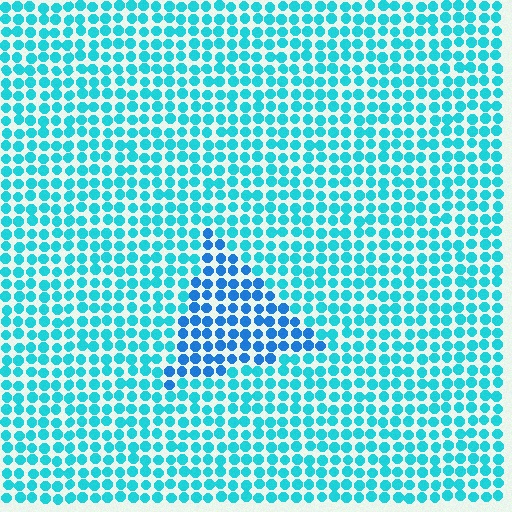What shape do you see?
I see a triangle.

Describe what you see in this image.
The image is filled with small cyan elements in a uniform arrangement. A triangle-shaped region is visible where the elements are tinted to a slightly different hue, forming a subtle color boundary.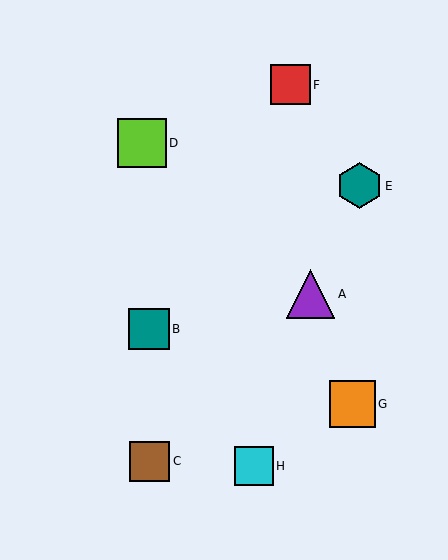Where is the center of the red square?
The center of the red square is at (291, 85).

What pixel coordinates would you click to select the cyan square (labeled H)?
Click at (254, 466) to select the cyan square H.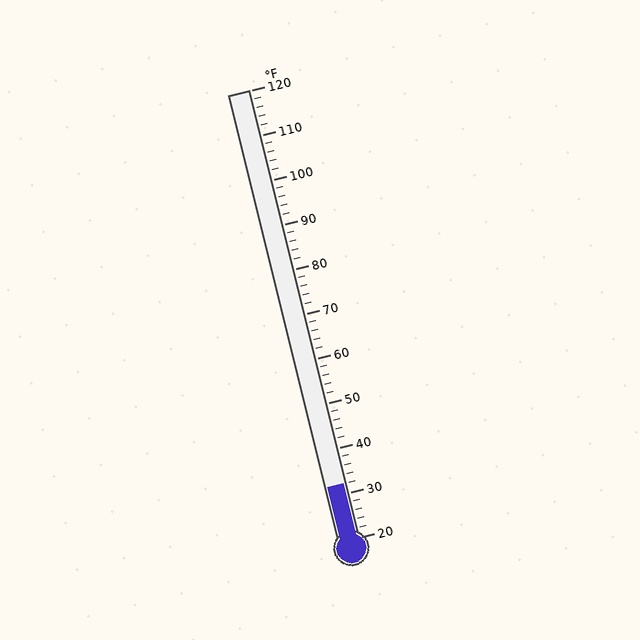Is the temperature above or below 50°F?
The temperature is below 50°F.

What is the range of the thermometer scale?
The thermometer scale ranges from 20°F to 120°F.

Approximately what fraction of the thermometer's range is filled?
The thermometer is filled to approximately 10% of its range.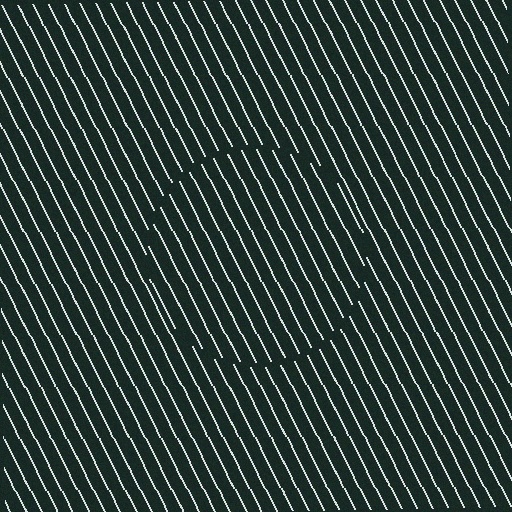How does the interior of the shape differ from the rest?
The interior of the shape contains the same grating, shifted by half a period — the contour is defined by the phase discontinuity where line-ends from the inner and outer gratings abut.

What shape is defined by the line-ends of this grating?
An illusory circle. The interior of the shape contains the same grating, shifted by half a period — the contour is defined by the phase discontinuity where line-ends from the inner and outer gratings abut.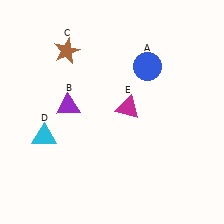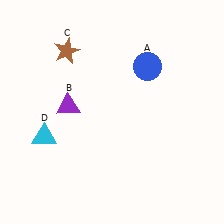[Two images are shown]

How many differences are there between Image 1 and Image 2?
There is 1 difference between the two images.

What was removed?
The magenta triangle (E) was removed in Image 2.